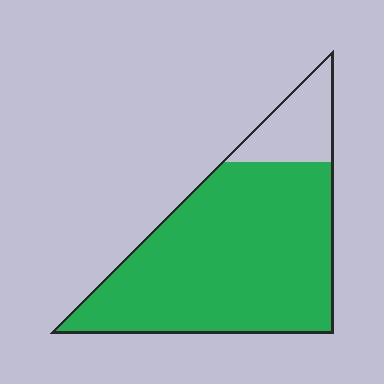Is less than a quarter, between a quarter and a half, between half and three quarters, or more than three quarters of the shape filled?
More than three quarters.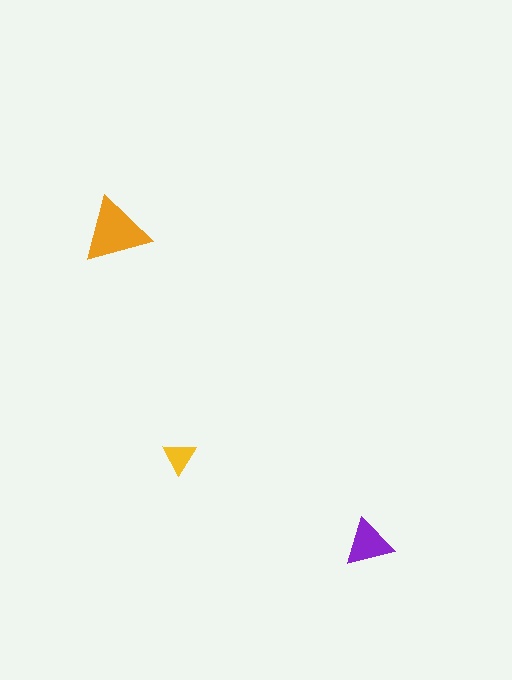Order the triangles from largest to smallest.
the orange one, the purple one, the yellow one.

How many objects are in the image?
There are 3 objects in the image.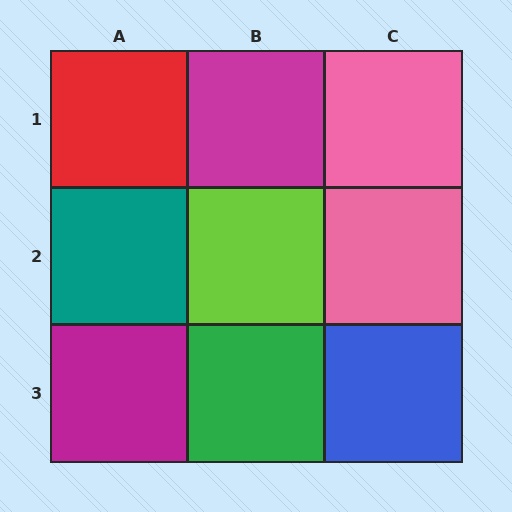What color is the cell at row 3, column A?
Magenta.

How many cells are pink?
2 cells are pink.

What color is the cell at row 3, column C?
Blue.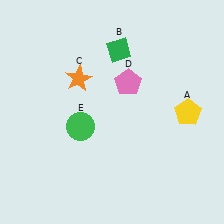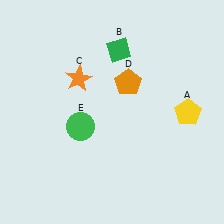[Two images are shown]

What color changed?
The pentagon (D) changed from pink in Image 1 to orange in Image 2.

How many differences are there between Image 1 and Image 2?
There is 1 difference between the two images.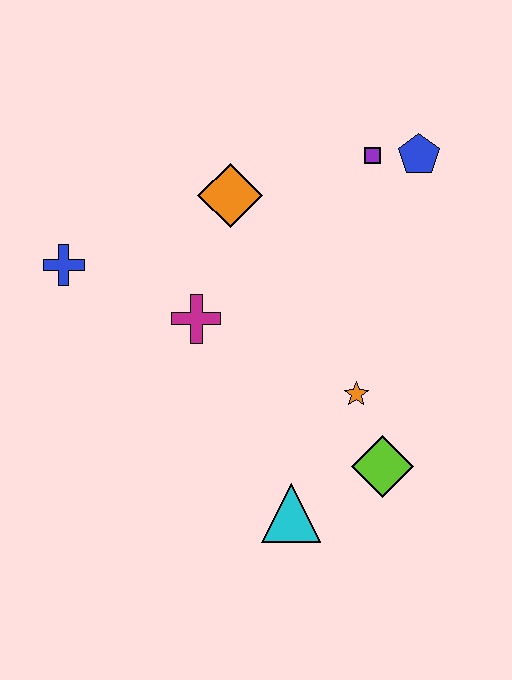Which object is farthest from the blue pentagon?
The cyan triangle is farthest from the blue pentagon.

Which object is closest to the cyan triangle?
The lime diamond is closest to the cyan triangle.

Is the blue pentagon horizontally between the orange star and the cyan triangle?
No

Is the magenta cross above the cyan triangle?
Yes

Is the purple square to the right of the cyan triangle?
Yes